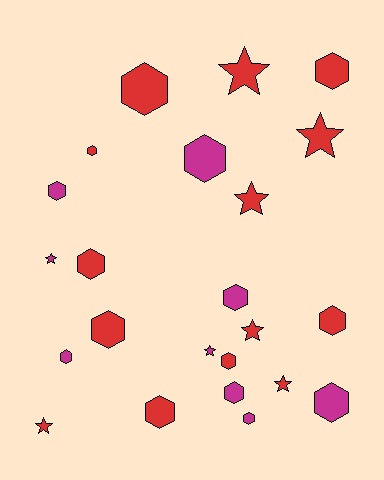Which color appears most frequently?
Red, with 14 objects.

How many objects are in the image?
There are 23 objects.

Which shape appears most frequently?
Hexagon, with 15 objects.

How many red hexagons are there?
There are 8 red hexagons.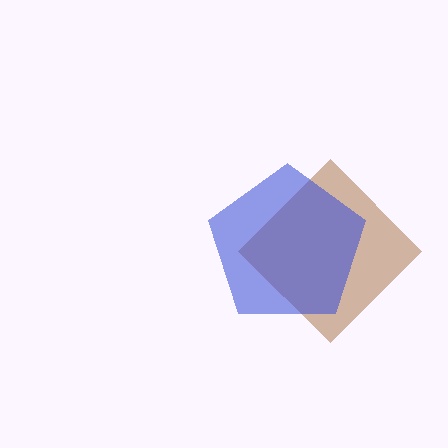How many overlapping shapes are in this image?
There are 2 overlapping shapes in the image.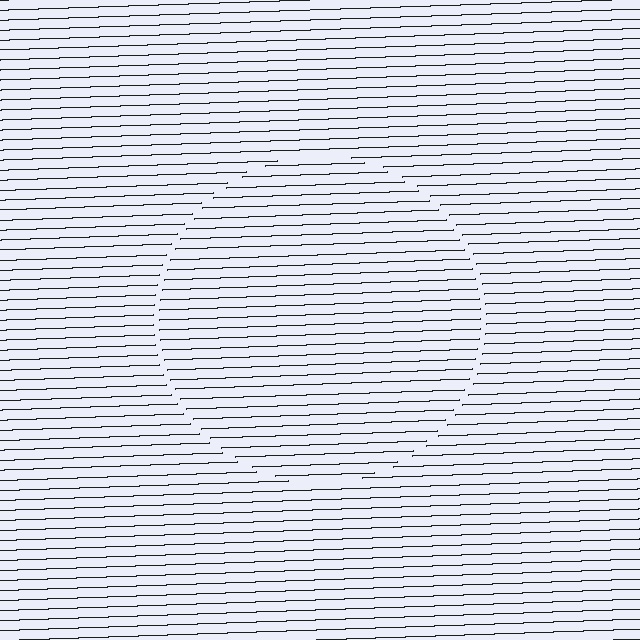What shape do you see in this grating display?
An illusory circle. The interior of the shape contains the same grating, shifted by half a period — the contour is defined by the phase discontinuity where line-ends from the inner and outer gratings abut.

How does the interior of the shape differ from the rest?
The interior of the shape contains the same grating, shifted by half a period — the contour is defined by the phase discontinuity where line-ends from the inner and outer gratings abut.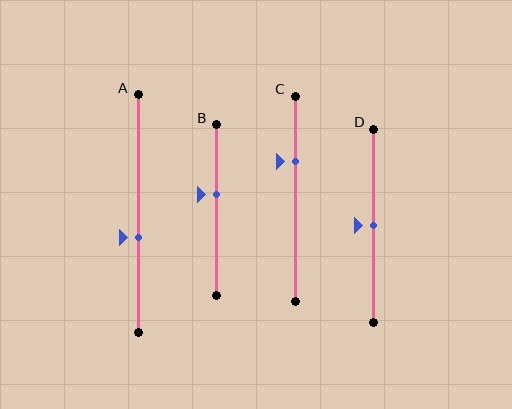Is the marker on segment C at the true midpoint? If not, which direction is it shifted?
No, the marker on segment C is shifted upward by about 18% of the segment length.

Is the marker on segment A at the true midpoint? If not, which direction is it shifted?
No, the marker on segment A is shifted downward by about 10% of the segment length.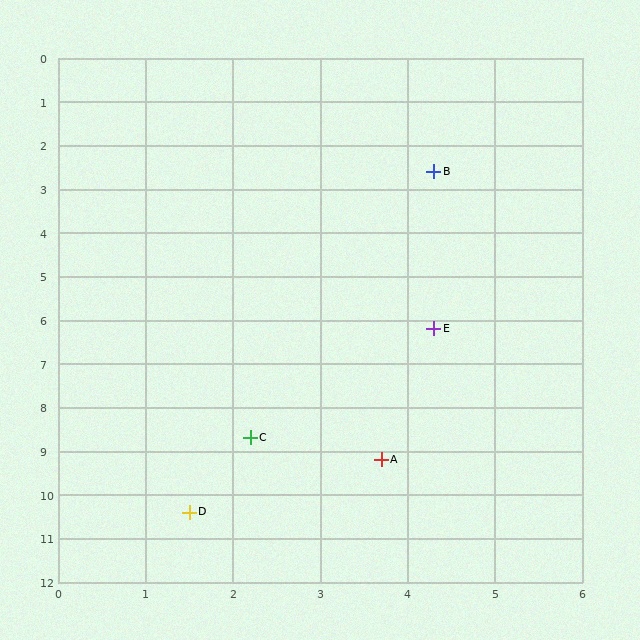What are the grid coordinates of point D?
Point D is at approximately (1.5, 10.4).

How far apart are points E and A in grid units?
Points E and A are about 3.1 grid units apart.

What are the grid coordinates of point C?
Point C is at approximately (2.2, 8.7).